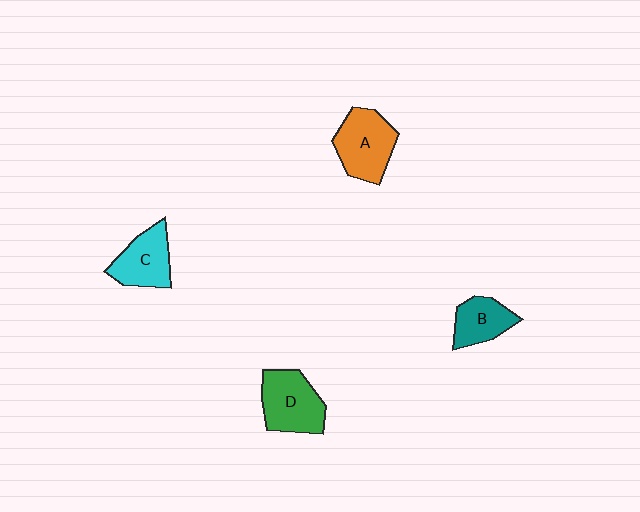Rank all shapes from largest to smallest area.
From largest to smallest: A (orange), D (green), C (cyan), B (teal).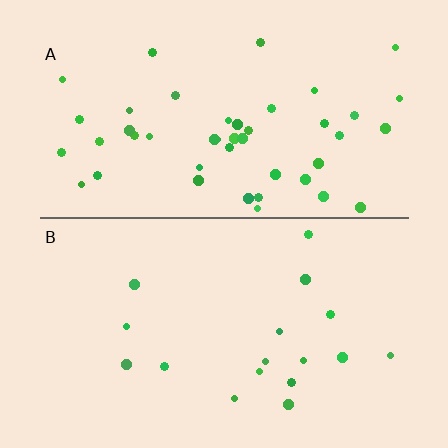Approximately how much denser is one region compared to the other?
Approximately 2.6× — region A over region B.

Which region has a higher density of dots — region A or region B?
A (the top).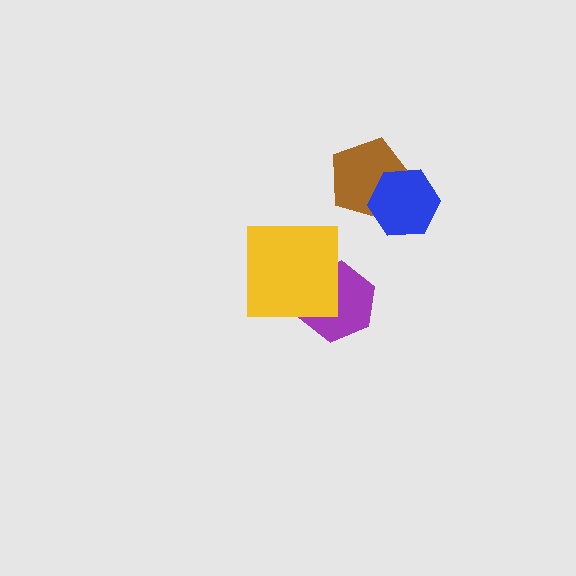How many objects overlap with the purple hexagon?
1 object overlaps with the purple hexagon.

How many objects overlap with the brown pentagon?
1 object overlaps with the brown pentagon.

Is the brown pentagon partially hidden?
Yes, it is partially covered by another shape.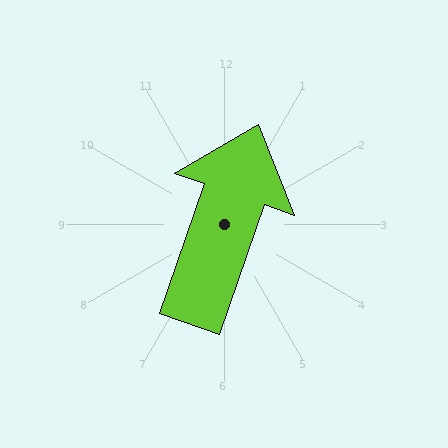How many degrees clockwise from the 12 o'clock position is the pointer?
Approximately 19 degrees.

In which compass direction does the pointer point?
North.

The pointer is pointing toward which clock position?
Roughly 1 o'clock.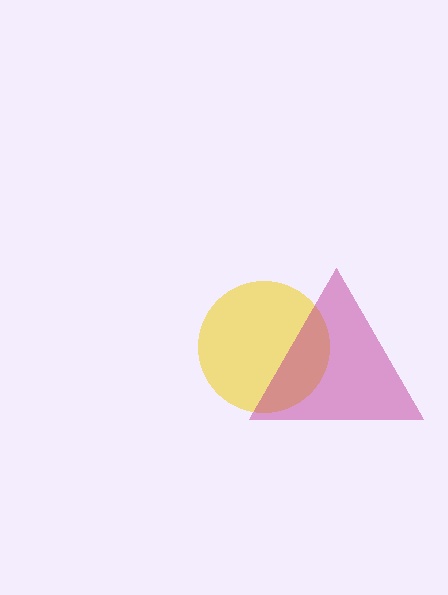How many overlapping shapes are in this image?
There are 2 overlapping shapes in the image.